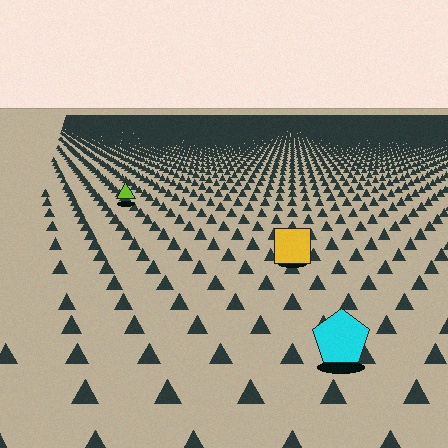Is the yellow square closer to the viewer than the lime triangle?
Yes. The yellow square is closer — you can tell from the texture gradient: the ground texture is coarser near it.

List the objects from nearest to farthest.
From nearest to farthest: the cyan pentagon, the yellow square, the lime triangle.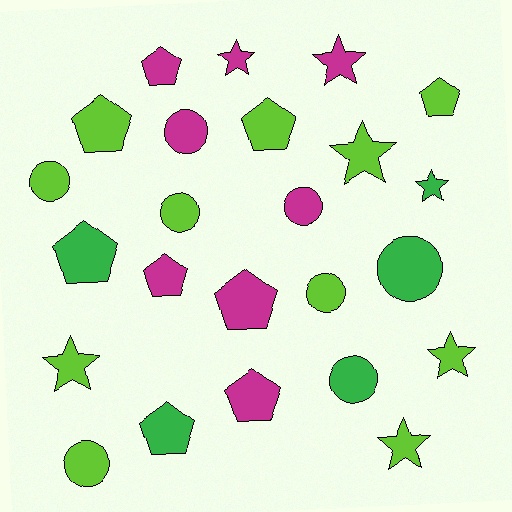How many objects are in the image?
There are 24 objects.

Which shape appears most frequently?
Pentagon, with 9 objects.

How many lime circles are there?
There are 4 lime circles.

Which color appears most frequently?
Lime, with 11 objects.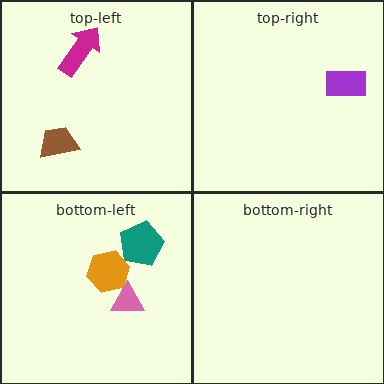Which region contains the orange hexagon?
The bottom-left region.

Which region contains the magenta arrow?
The top-left region.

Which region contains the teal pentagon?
The bottom-left region.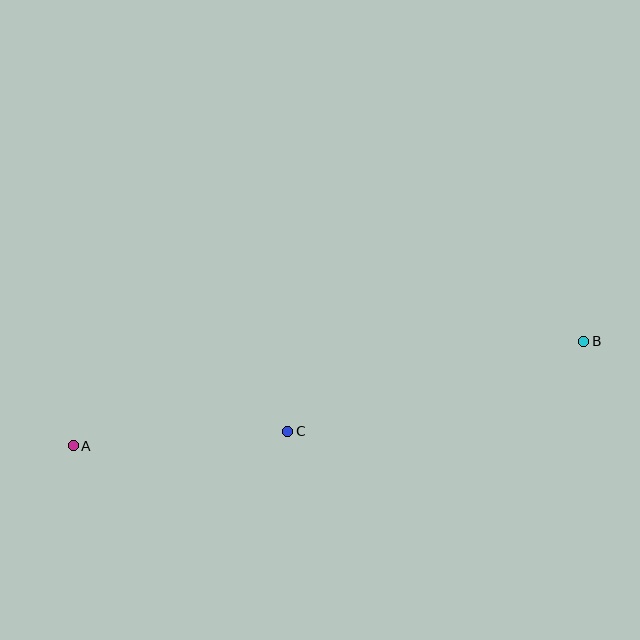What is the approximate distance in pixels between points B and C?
The distance between B and C is approximately 310 pixels.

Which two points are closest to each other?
Points A and C are closest to each other.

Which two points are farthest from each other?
Points A and B are farthest from each other.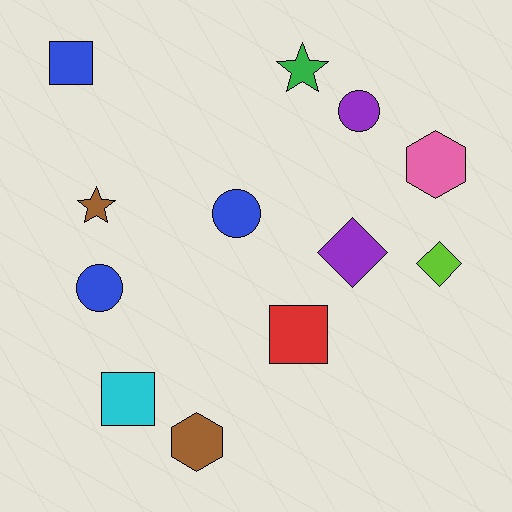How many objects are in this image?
There are 12 objects.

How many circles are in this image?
There are 3 circles.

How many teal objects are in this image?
There are no teal objects.